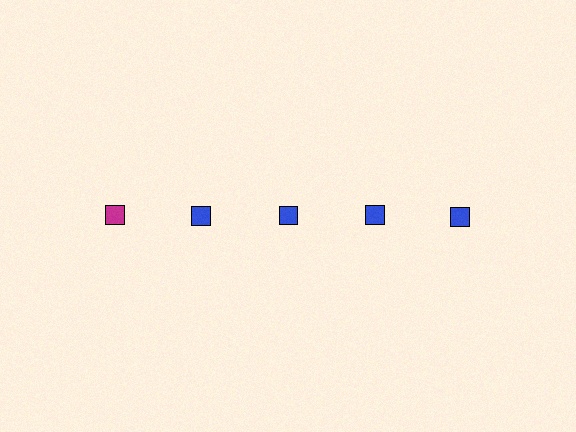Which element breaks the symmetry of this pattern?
The magenta square in the top row, leftmost column breaks the symmetry. All other shapes are blue squares.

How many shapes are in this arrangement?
There are 5 shapes arranged in a grid pattern.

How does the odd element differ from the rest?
It has a different color: magenta instead of blue.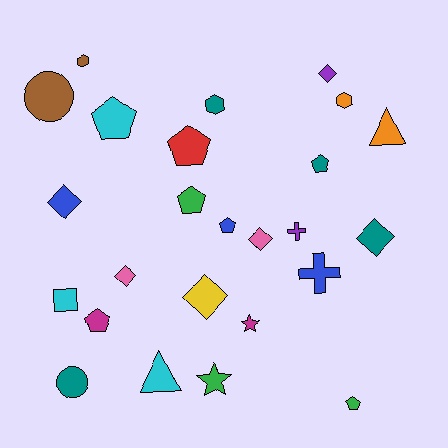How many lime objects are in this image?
There are no lime objects.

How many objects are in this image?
There are 25 objects.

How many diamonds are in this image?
There are 6 diamonds.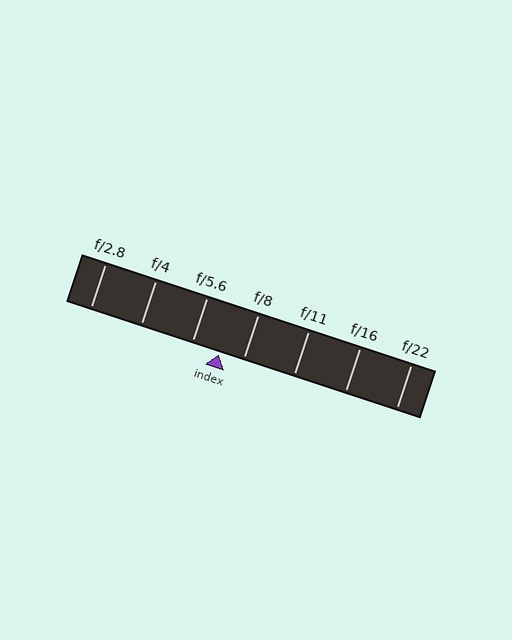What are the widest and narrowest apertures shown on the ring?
The widest aperture shown is f/2.8 and the narrowest is f/22.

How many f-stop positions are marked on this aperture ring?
There are 7 f-stop positions marked.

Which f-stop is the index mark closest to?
The index mark is closest to f/8.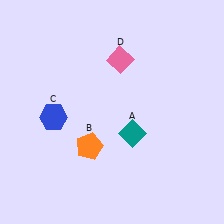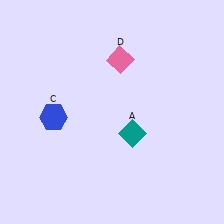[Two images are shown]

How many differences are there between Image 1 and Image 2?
There is 1 difference between the two images.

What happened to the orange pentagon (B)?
The orange pentagon (B) was removed in Image 2. It was in the bottom-left area of Image 1.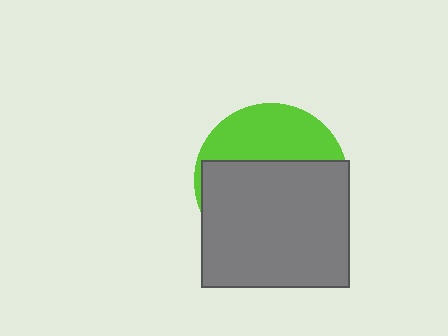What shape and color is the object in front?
The object in front is a gray rectangle.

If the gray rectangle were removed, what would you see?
You would see the complete lime circle.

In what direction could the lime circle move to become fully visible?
The lime circle could move up. That would shift it out from behind the gray rectangle entirely.